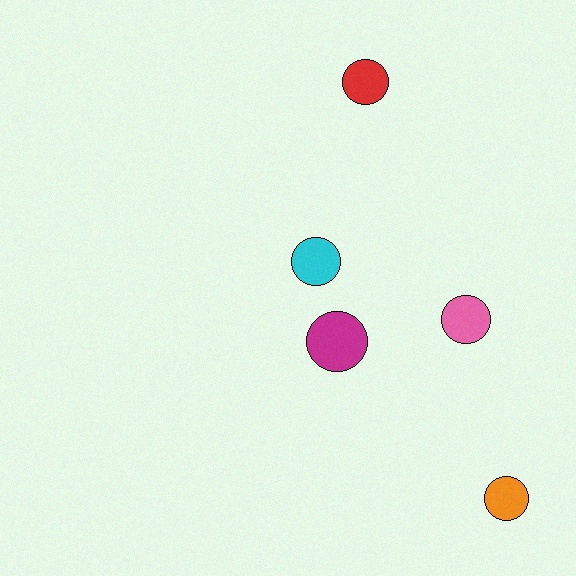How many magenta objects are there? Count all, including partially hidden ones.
There is 1 magenta object.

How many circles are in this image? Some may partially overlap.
There are 5 circles.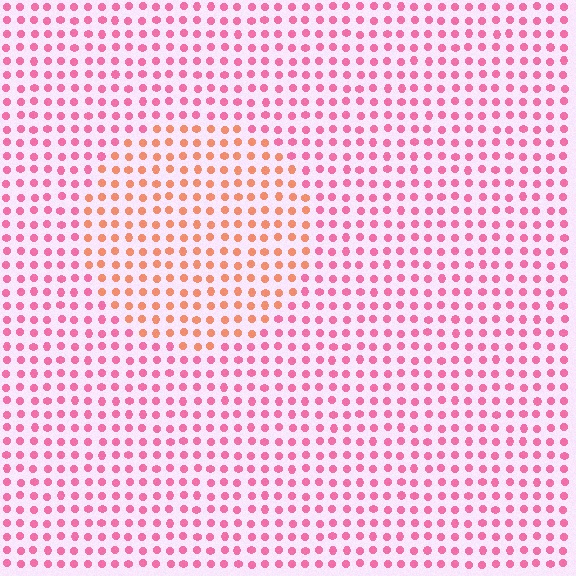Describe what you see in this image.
The image is filled with small pink elements in a uniform arrangement. A circle-shaped region is visible where the elements are tinted to a slightly different hue, forming a subtle color boundary.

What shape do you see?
I see a circle.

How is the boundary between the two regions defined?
The boundary is defined purely by a slight shift in hue (about 41 degrees). Spacing, size, and orientation are identical on both sides.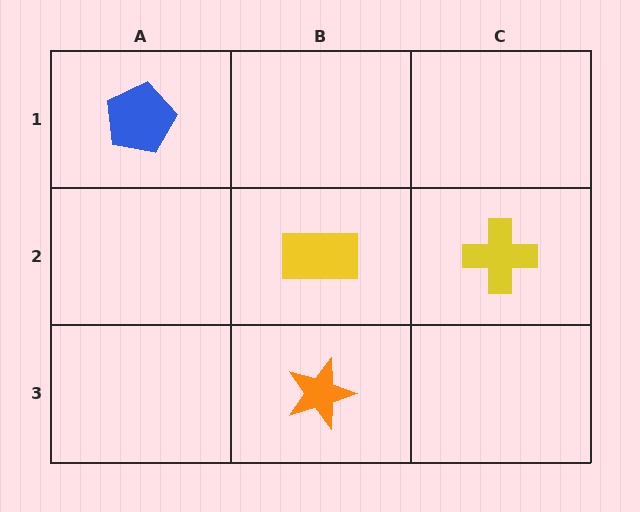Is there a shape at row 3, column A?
No, that cell is empty.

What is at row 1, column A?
A blue pentagon.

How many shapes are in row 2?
2 shapes.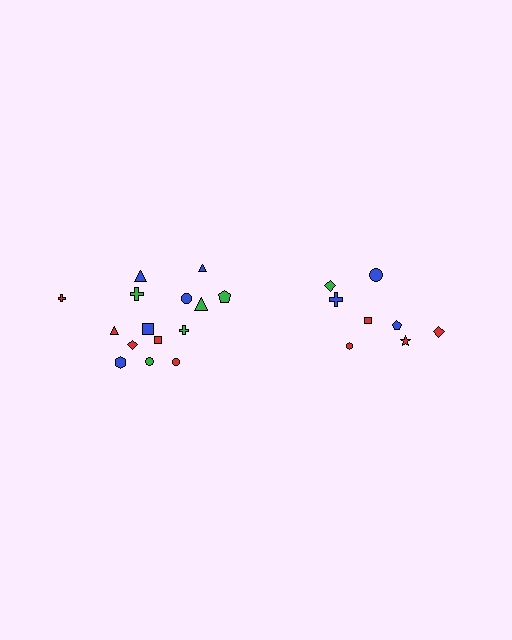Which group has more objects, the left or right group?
The left group.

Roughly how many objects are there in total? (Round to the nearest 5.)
Roughly 25 objects in total.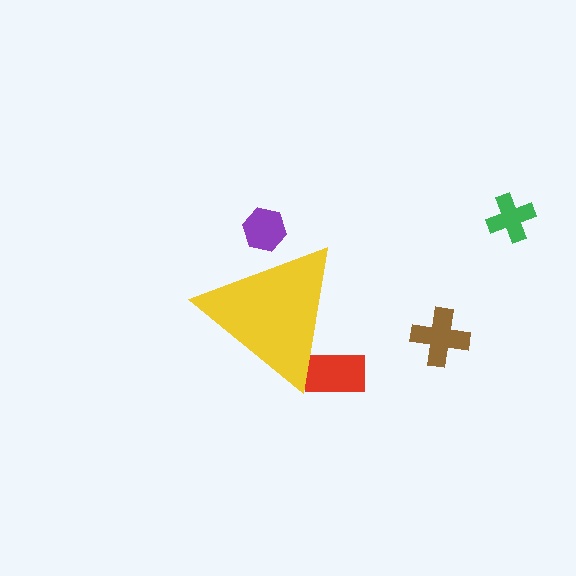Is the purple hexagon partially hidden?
Yes, the purple hexagon is partially hidden behind the yellow triangle.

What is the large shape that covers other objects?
A yellow triangle.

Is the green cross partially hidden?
No, the green cross is fully visible.